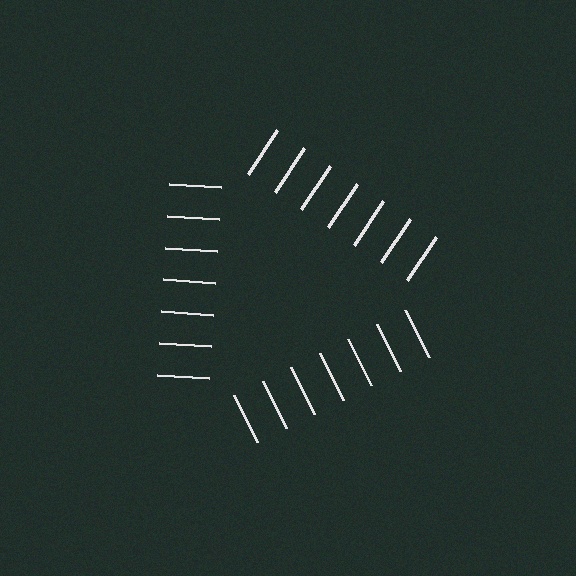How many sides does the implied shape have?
3 sides — the line-ends trace a triangle.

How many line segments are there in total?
21 — 7 along each of the 3 edges.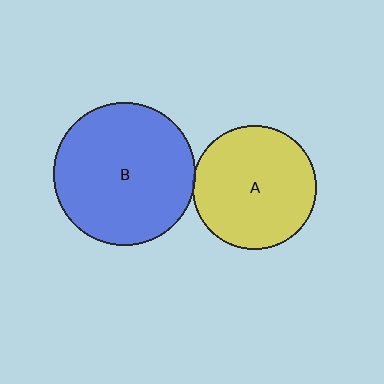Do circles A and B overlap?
Yes.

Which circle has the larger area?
Circle B (blue).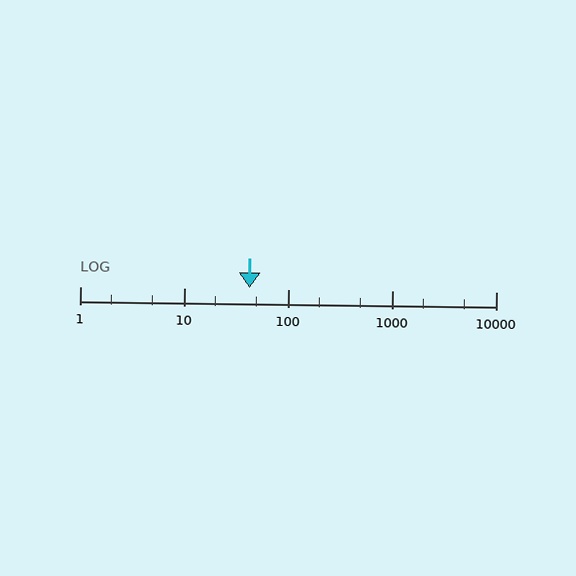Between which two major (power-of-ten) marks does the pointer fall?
The pointer is between 10 and 100.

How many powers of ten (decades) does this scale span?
The scale spans 4 decades, from 1 to 10000.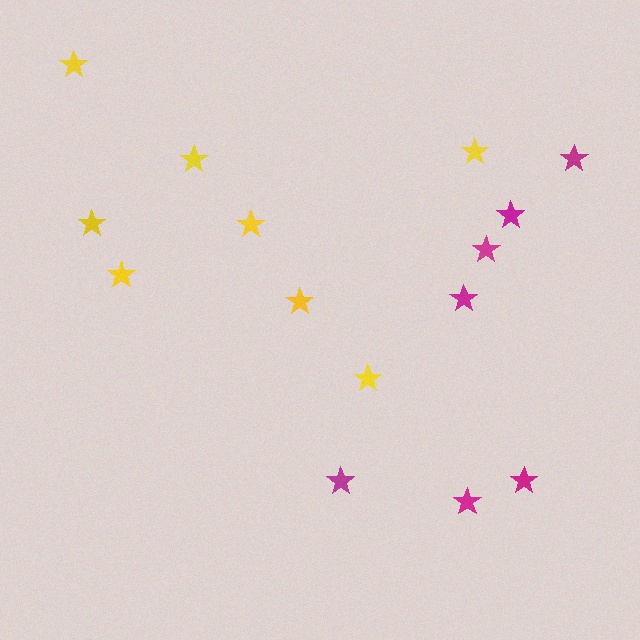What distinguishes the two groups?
There are 2 groups: one group of yellow stars (8) and one group of magenta stars (7).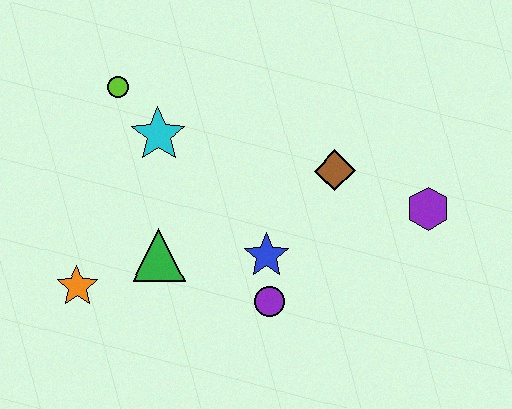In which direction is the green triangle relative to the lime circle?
The green triangle is below the lime circle.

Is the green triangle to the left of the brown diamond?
Yes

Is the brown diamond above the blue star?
Yes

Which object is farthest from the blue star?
The lime circle is farthest from the blue star.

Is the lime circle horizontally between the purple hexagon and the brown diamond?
No